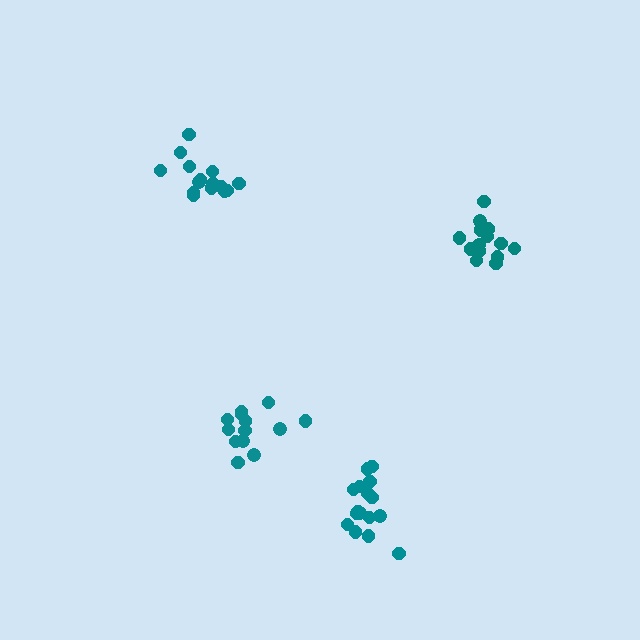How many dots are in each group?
Group 1: 16 dots, Group 2: 13 dots, Group 3: 15 dots, Group 4: 15 dots (59 total).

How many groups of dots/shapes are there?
There are 4 groups.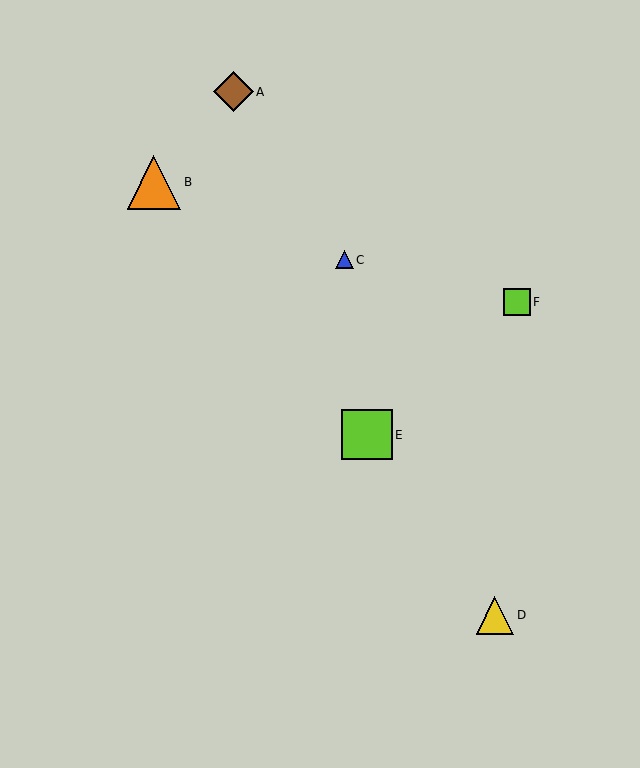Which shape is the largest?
The orange triangle (labeled B) is the largest.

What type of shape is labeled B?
Shape B is an orange triangle.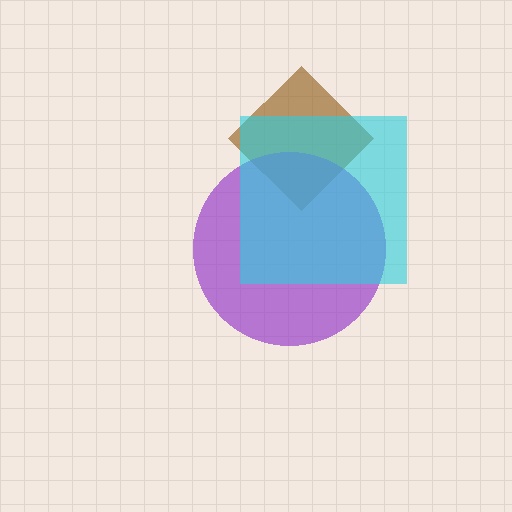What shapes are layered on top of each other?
The layered shapes are: a brown diamond, a purple circle, a cyan square.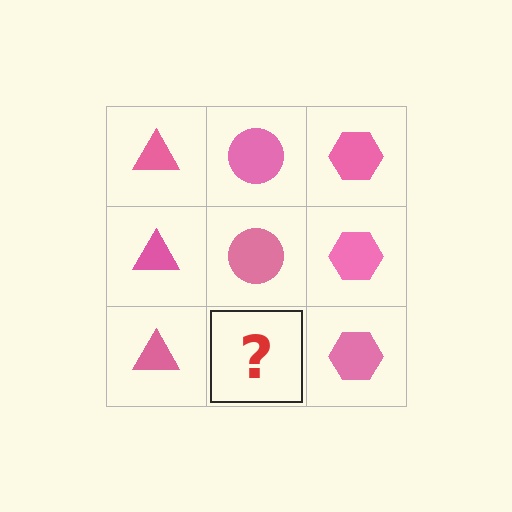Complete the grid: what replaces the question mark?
The question mark should be replaced with a pink circle.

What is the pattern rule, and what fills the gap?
The rule is that each column has a consistent shape. The gap should be filled with a pink circle.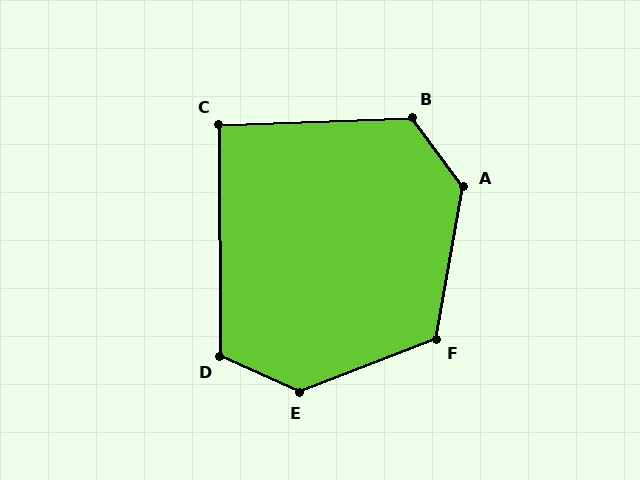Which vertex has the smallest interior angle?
C, at approximately 92 degrees.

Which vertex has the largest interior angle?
E, at approximately 135 degrees.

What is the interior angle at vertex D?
Approximately 115 degrees (obtuse).